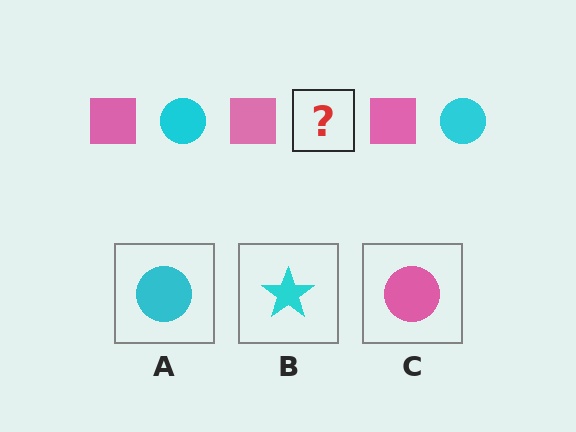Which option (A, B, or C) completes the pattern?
A.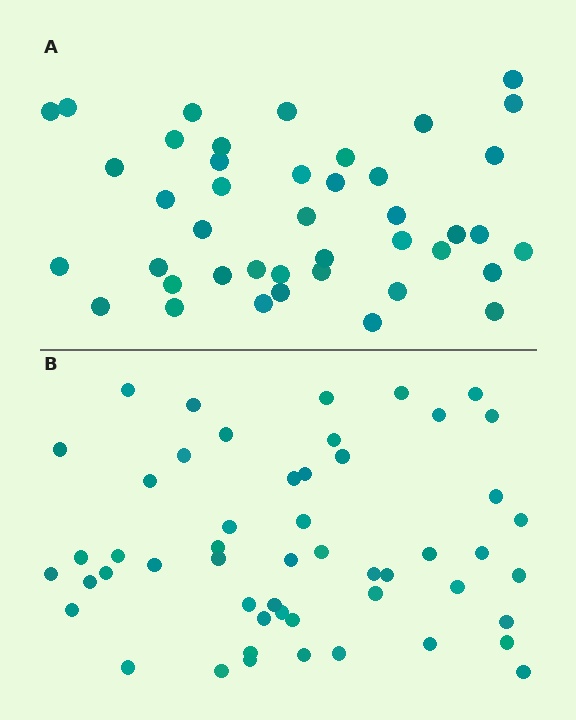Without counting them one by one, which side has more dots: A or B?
Region B (the bottom region) has more dots.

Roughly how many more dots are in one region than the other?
Region B has roughly 10 or so more dots than region A.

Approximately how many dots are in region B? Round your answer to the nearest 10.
About 50 dots. (The exact count is 52, which rounds to 50.)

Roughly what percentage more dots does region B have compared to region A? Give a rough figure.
About 25% more.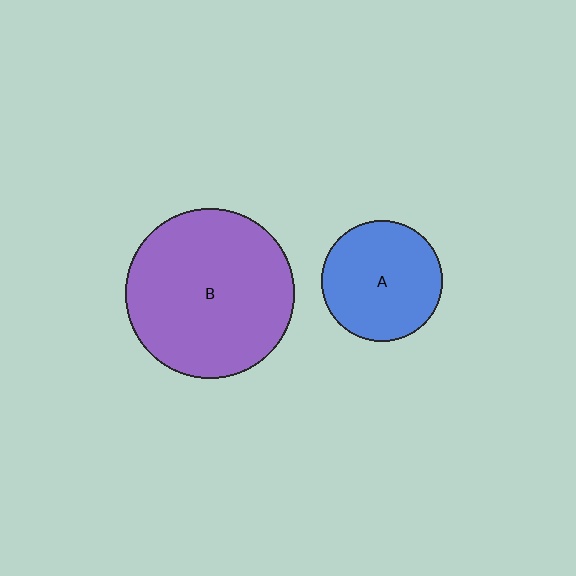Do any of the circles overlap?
No, none of the circles overlap.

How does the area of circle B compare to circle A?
Approximately 1.9 times.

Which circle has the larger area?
Circle B (purple).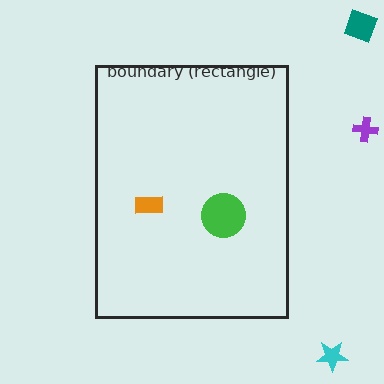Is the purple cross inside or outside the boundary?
Outside.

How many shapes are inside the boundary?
2 inside, 3 outside.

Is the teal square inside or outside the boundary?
Outside.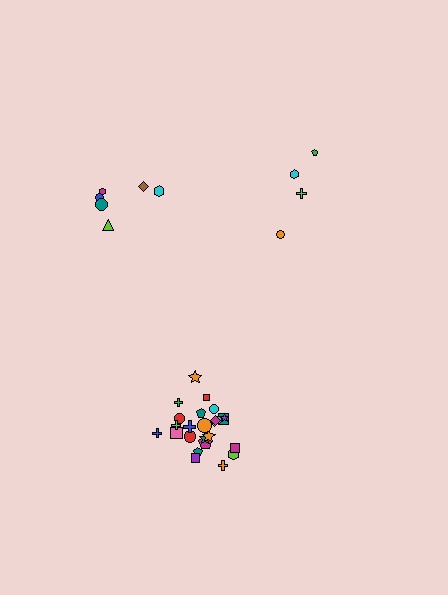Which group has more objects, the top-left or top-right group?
The top-left group.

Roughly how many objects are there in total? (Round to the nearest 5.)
Roughly 35 objects in total.